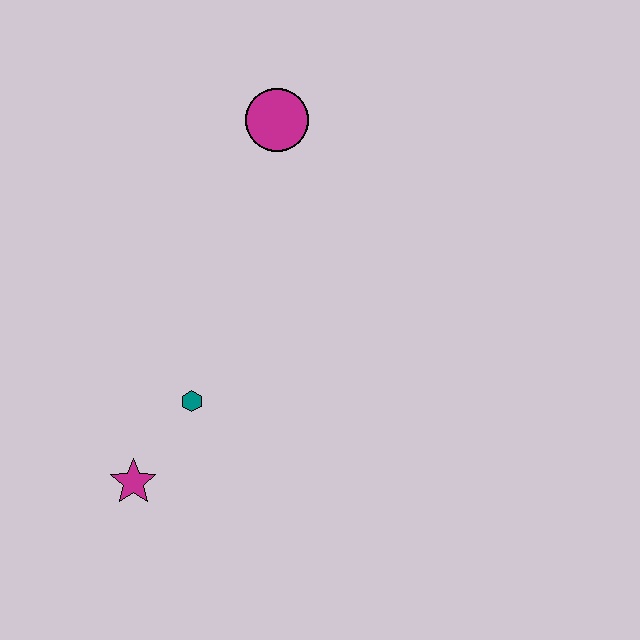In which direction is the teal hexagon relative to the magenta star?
The teal hexagon is above the magenta star.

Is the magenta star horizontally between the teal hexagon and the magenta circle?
No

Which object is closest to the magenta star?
The teal hexagon is closest to the magenta star.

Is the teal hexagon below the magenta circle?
Yes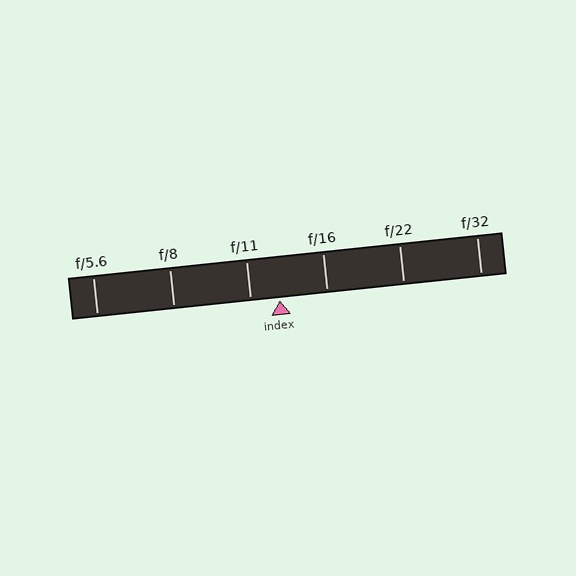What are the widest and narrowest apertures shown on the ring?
The widest aperture shown is f/5.6 and the narrowest is f/32.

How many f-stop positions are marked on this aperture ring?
There are 6 f-stop positions marked.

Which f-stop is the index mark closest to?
The index mark is closest to f/11.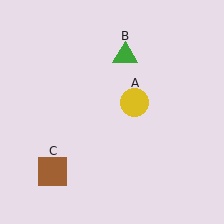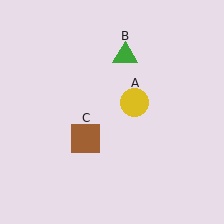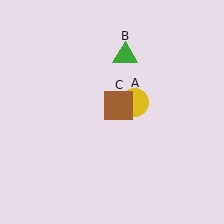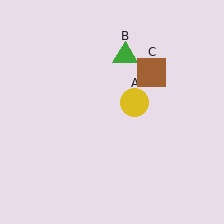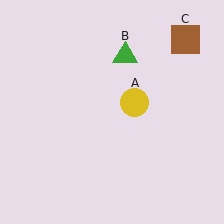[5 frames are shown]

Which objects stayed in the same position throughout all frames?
Yellow circle (object A) and green triangle (object B) remained stationary.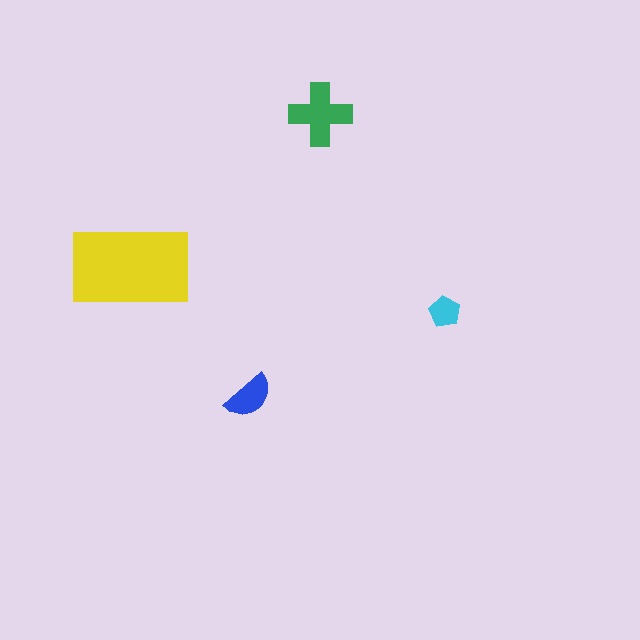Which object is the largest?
The yellow rectangle.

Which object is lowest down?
The blue semicircle is bottommost.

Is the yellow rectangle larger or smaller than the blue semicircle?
Larger.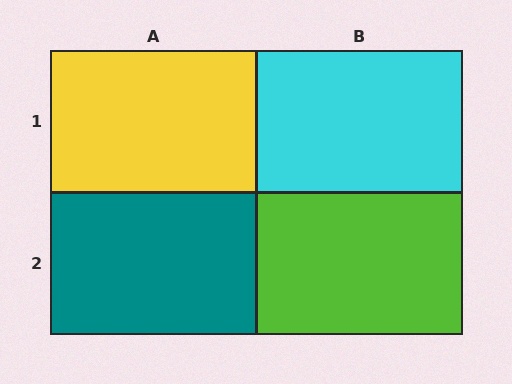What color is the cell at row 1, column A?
Yellow.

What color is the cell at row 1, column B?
Cyan.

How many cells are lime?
1 cell is lime.